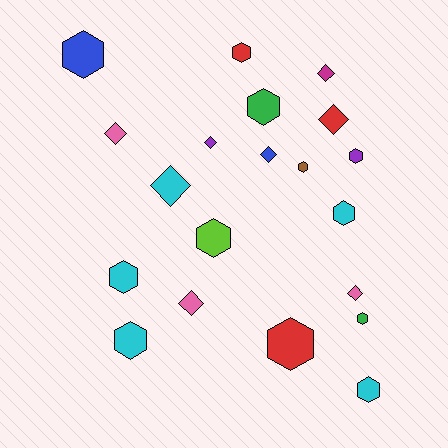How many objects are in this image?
There are 20 objects.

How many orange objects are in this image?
There are no orange objects.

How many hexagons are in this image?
There are 12 hexagons.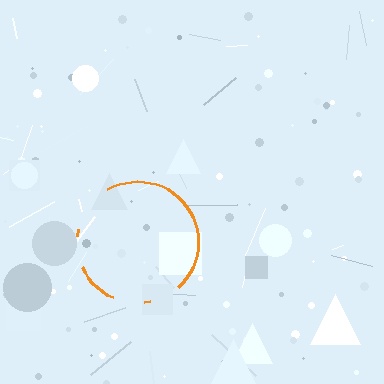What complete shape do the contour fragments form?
The contour fragments form a circle.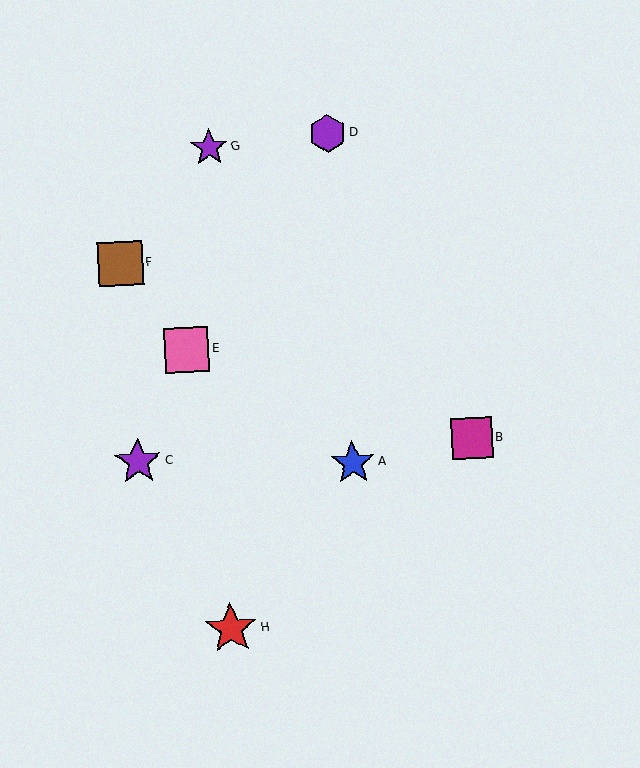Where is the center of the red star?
The center of the red star is at (231, 629).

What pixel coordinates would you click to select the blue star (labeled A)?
Click at (353, 463) to select the blue star A.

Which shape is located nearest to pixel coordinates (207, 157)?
The purple star (labeled G) at (209, 147) is nearest to that location.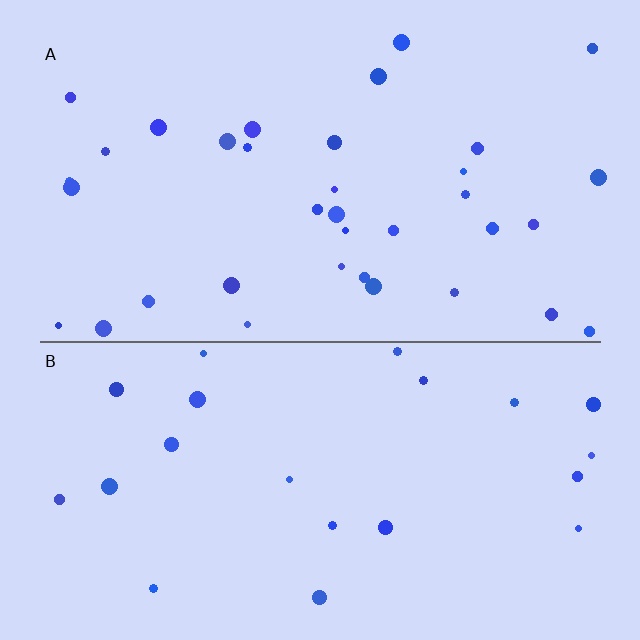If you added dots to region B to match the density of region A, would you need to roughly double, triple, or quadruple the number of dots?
Approximately double.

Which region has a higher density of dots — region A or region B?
A (the top).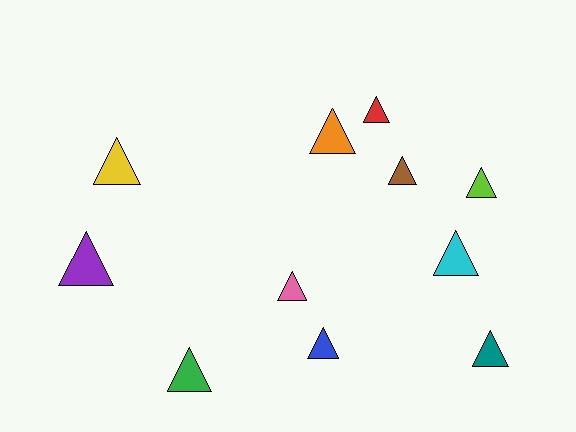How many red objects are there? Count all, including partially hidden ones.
There is 1 red object.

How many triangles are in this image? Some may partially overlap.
There are 11 triangles.